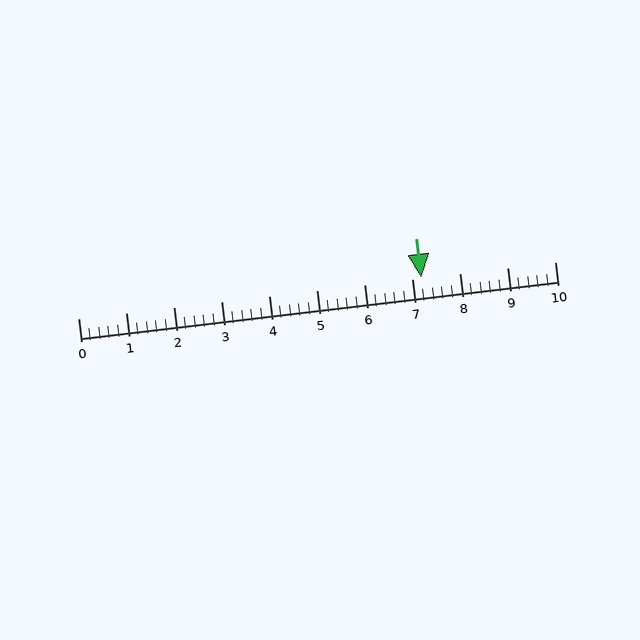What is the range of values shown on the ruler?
The ruler shows values from 0 to 10.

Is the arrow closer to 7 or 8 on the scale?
The arrow is closer to 7.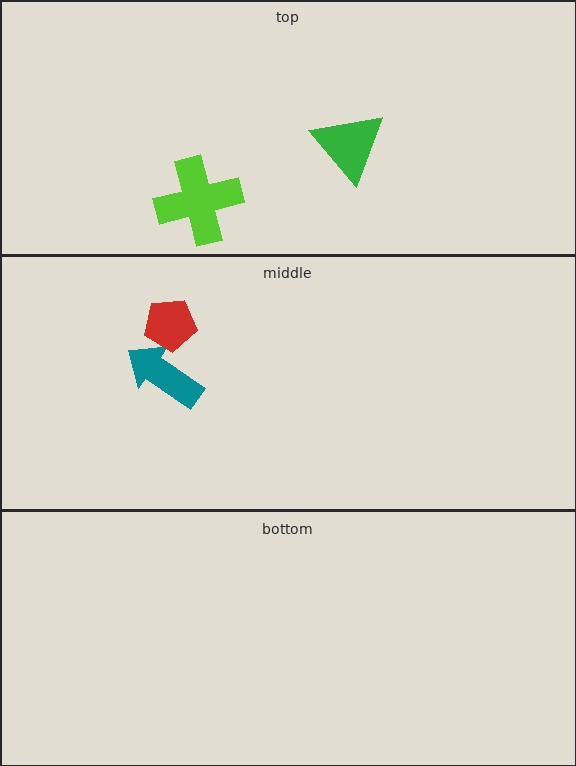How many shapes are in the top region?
2.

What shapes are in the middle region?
The teal arrow, the red pentagon.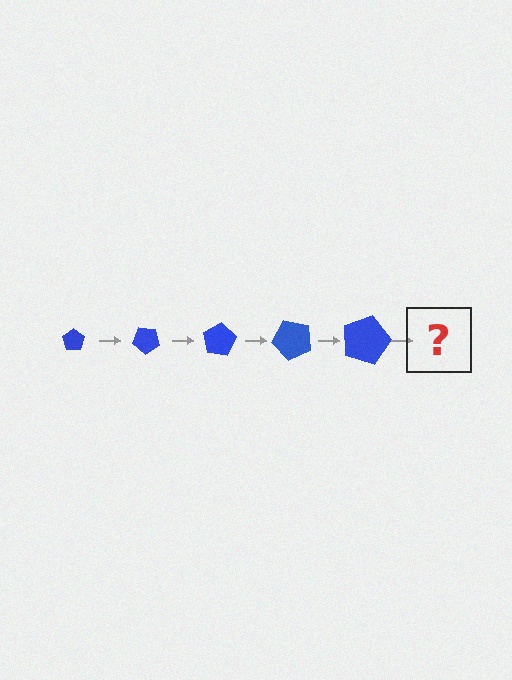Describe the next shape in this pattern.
It should be a pentagon, larger than the previous one and rotated 200 degrees from the start.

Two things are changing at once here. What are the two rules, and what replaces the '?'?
The two rules are that the pentagon grows larger each step and it rotates 40 degrees each step. The '?' should be a pentagon, larger than the previous one and rotated 200 degrees from the start.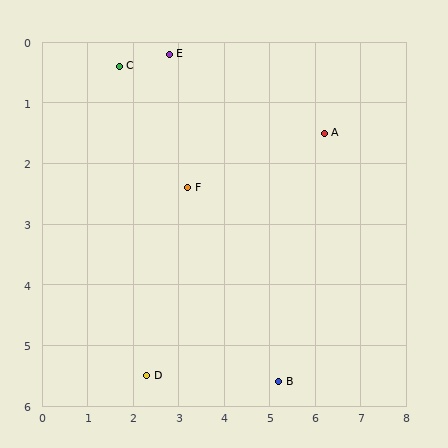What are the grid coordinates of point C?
Point C is at approximately (1.7, 0.4).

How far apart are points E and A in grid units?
Points E and A are about 3.6 grid units apart.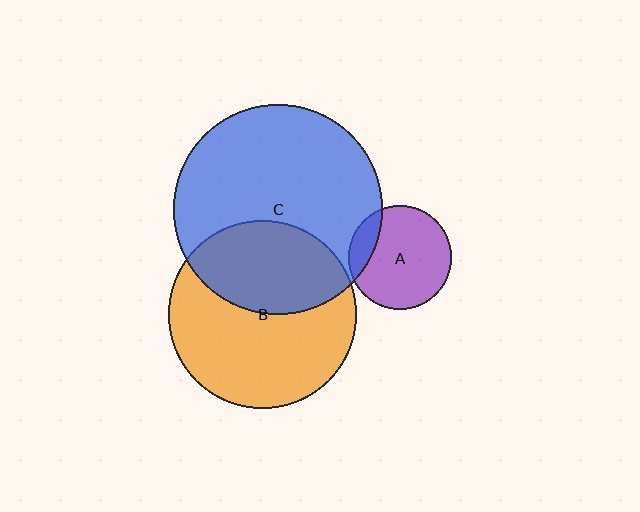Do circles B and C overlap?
Yes.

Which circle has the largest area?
Circle C (blue).